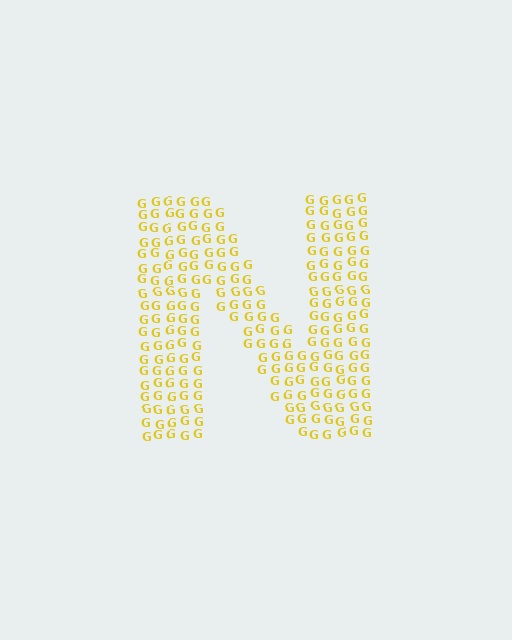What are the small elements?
The small elements are letter G's.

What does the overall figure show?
The overall figure shows the letter N.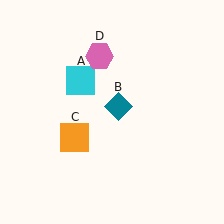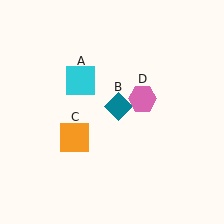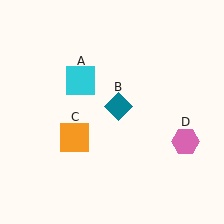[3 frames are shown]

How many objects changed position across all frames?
1 object changed position: pink hexagon (object D).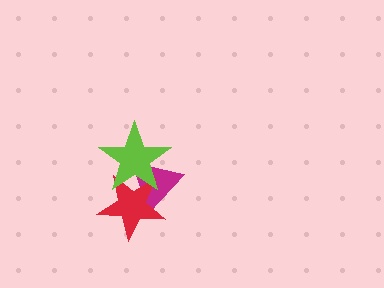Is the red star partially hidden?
Yes, it is partially covered by another shape.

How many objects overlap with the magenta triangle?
2 objects overlap with the magenta triangle.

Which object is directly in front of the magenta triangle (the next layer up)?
The red star is directly in front of the magenta triangle.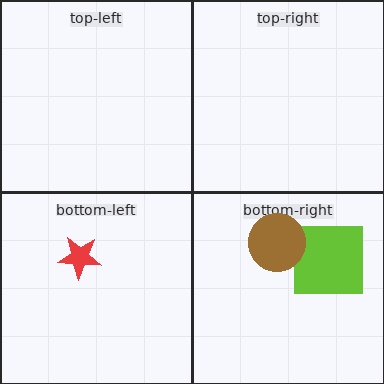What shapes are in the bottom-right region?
The lime square, the brown circle.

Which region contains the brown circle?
The bottom-right region.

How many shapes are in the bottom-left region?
1.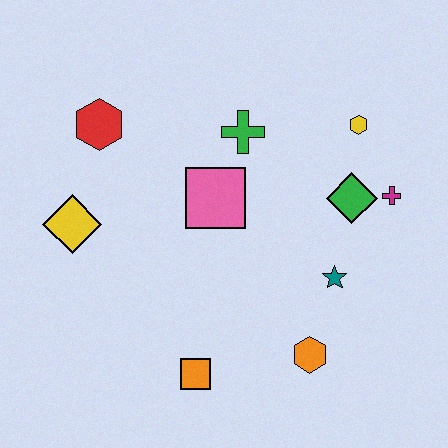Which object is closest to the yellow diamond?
The red hexagon is closest to the yellow diamond.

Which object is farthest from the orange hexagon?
The red hexagon is farthest from the orange hexagon.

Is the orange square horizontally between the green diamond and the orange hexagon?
No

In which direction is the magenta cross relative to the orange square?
The magenta cross is to the right of the orange square.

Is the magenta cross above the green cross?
No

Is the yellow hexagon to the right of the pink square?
Yes